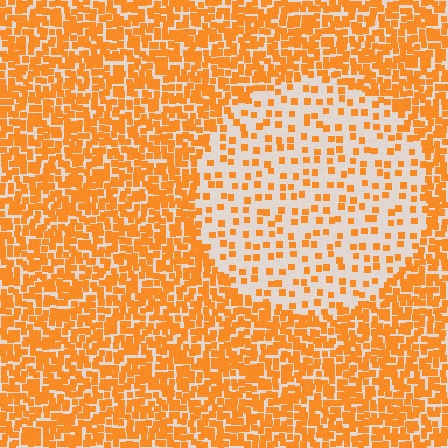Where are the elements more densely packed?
The elements are more densely packed outside the circle boundary.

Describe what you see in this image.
The image contains small orange elements arranged at two different densities. A circle-shaped region is visible where the elements are less densely packed than the surrounding area.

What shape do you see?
I see a circle.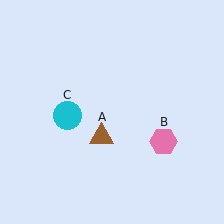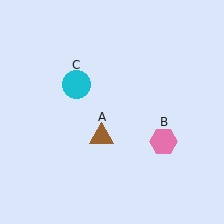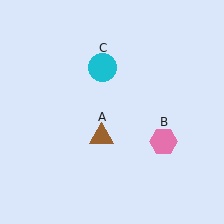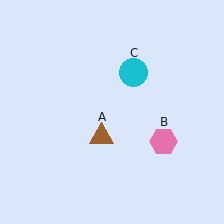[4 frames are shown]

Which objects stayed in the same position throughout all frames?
Brown triangle (object A) and pink hexagon (object B) remained stationary.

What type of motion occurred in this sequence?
The cyan circle (object C) rotated clockwise around the center of the scene.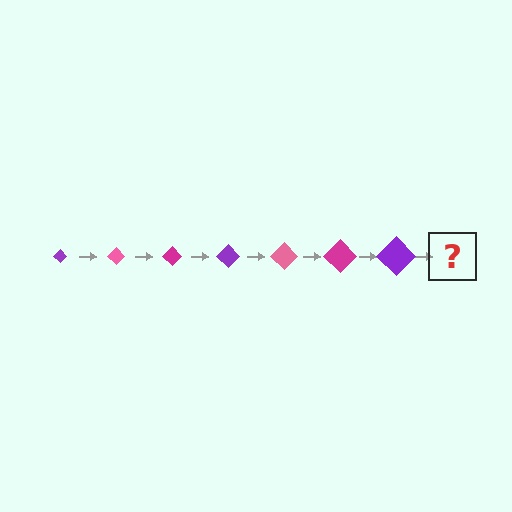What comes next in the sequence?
The next element should be a pink diamond, larger than the previous one.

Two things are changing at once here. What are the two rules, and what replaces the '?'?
The two rules are that the diamond grows larger each step and the color cycles through purple, pink, and magenta. The '?' should be a pink diamond, larger than the previous one.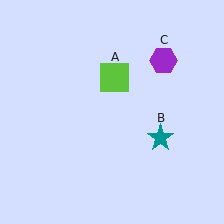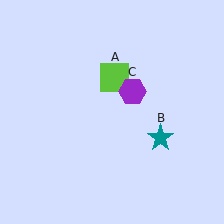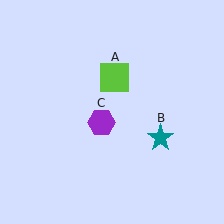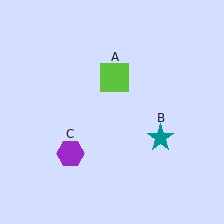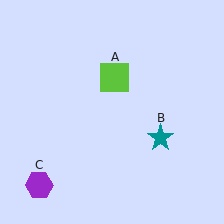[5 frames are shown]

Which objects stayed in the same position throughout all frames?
Lime square (object A) and teal star (object B) remained stationary.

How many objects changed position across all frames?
1 object changed position: purple hexagon (object C).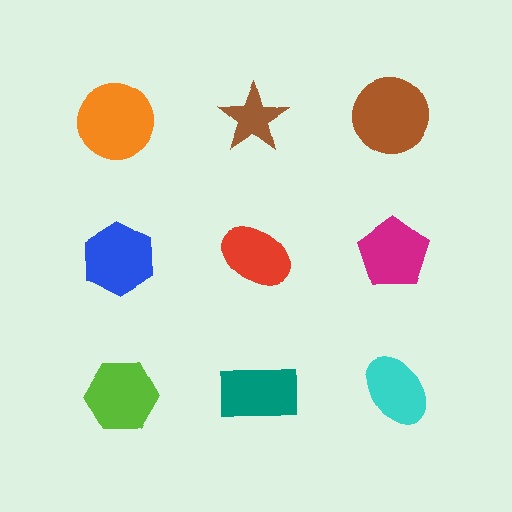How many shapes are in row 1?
3 shapes.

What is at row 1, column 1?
An orange circle.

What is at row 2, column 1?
A blue hexagon.